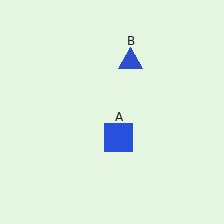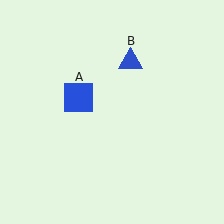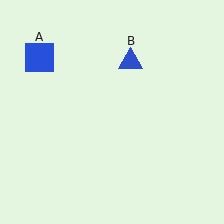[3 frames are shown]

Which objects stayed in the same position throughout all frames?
Blue triangle (object B) remained stationary.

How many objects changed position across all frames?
1 object changed position: blue square (object A).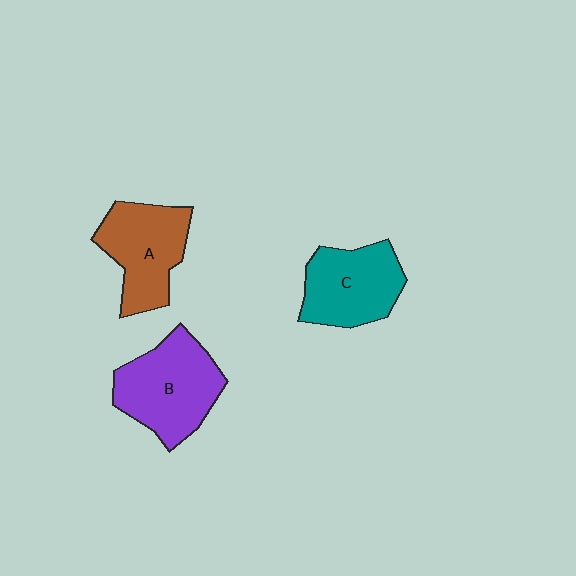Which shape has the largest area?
Shape B (purple).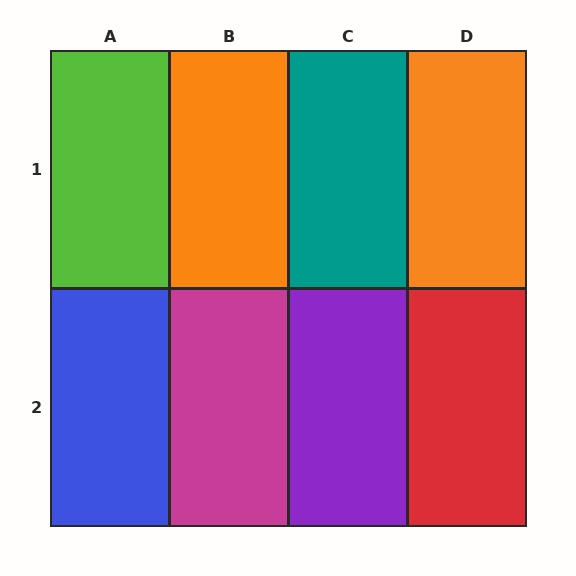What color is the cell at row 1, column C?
Teal.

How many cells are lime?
1 cell is lime.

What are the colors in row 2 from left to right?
Blue, magenta, purple, red.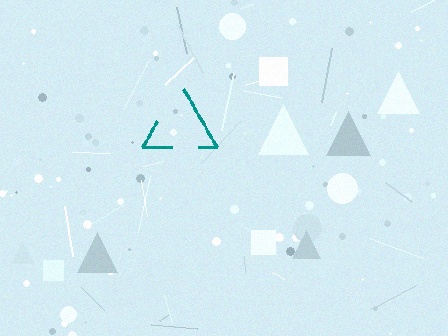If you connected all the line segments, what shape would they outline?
They would outline a triangle.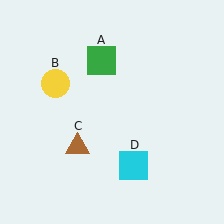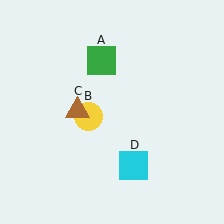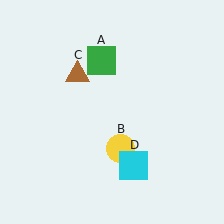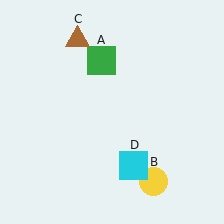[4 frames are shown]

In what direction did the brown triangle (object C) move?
The brown triangle (object C) moved up.